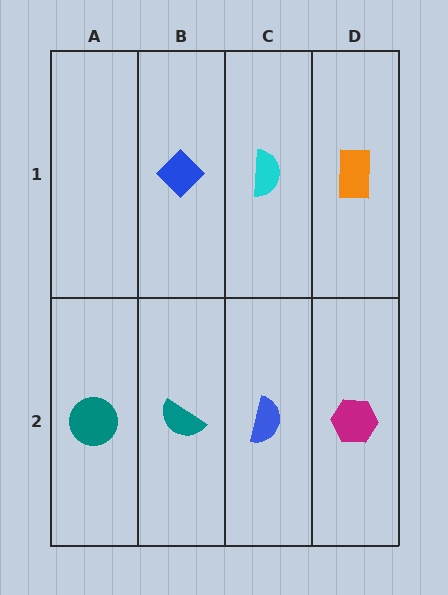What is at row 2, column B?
A teal semicircle.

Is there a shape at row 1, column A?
No, that cell is empty.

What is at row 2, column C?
A blue semicircle.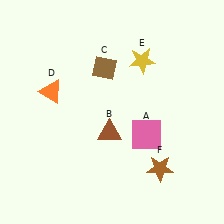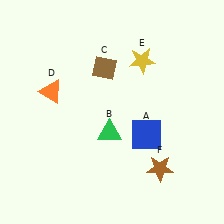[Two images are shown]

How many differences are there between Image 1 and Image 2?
There are 2 differences between the two images.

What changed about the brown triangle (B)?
In Image 1, B is brown. In Image 2, it changed to green.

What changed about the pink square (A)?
In Image 1, A is pink. In Image 2, it changed to blue.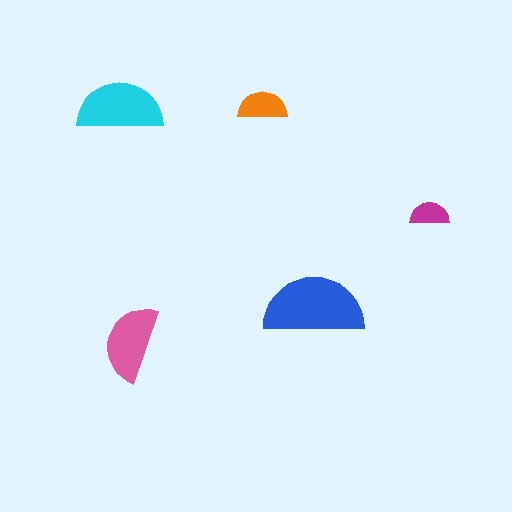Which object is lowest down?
The pink semicircle is bottommost.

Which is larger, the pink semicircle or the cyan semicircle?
The cyan one.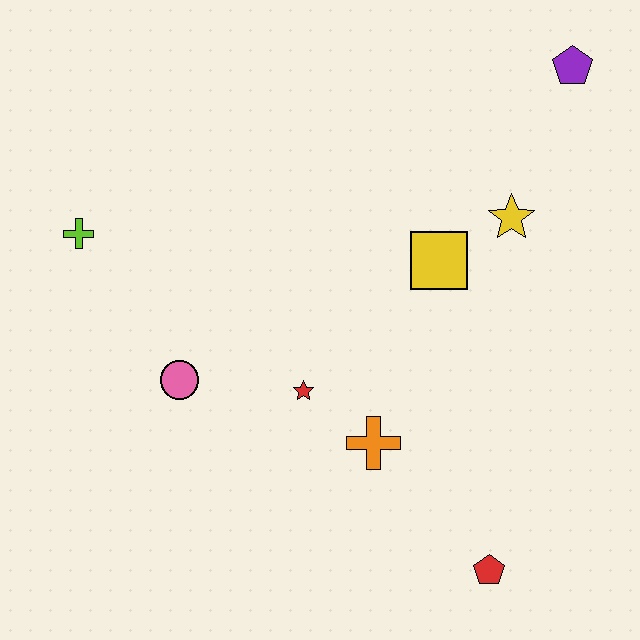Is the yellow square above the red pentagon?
Yes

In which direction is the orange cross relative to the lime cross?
The orange cross is to the right of the lime cross.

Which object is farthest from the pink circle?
The purple pentagon is farthest from the pink circle.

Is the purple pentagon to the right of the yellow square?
Yes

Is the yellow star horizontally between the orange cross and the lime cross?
No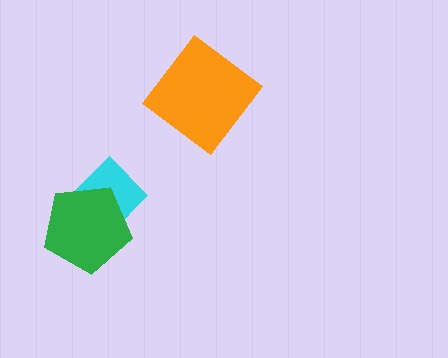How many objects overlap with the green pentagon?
1 object overlaps with the green pentagon.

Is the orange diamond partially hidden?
No, no other shape covers it.